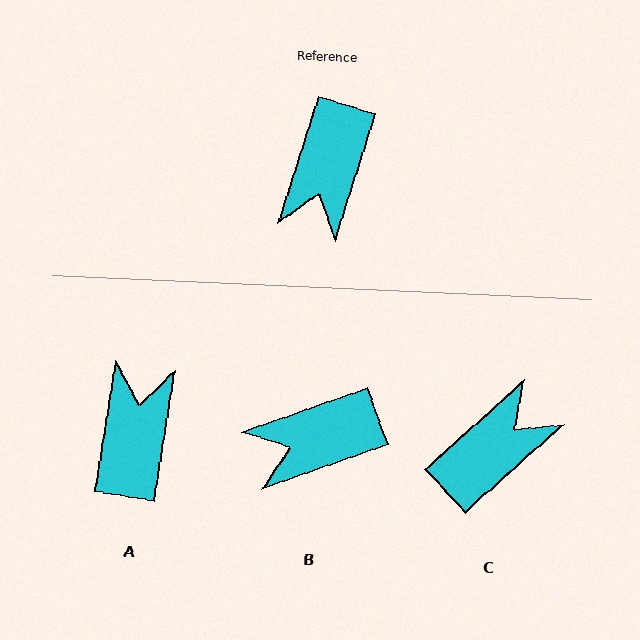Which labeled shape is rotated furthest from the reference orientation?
A, about 172 degrees away.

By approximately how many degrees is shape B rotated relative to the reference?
Approximately 53 degrees clockwise.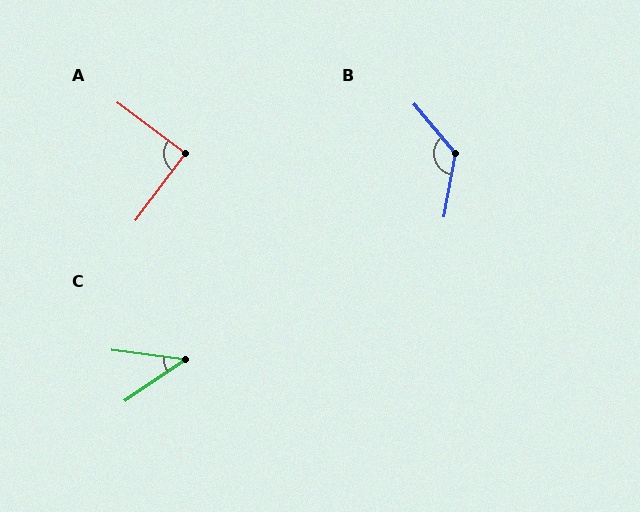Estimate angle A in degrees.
Approximately 90 degrees.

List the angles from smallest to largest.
C (42°), A (90°), B (130°).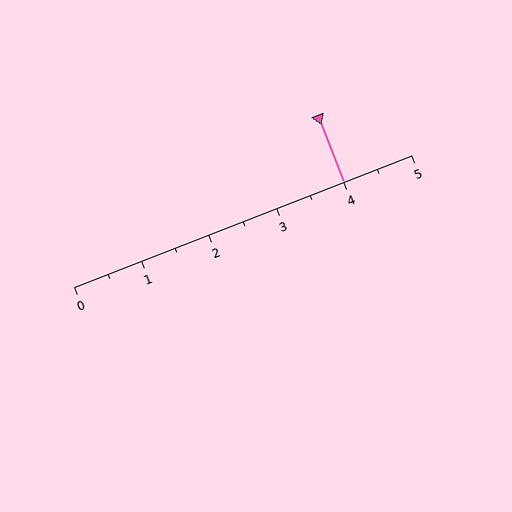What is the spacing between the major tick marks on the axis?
The major ticks are spaced 1 apart.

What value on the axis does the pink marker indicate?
The marker indicates approximately 4.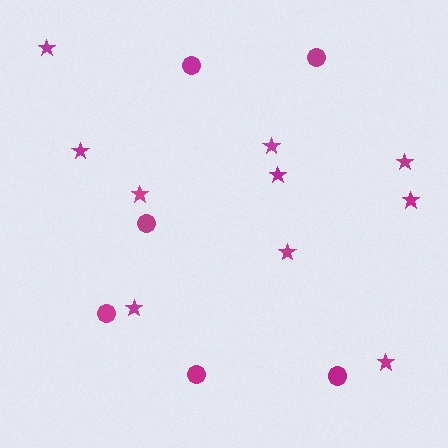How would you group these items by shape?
There are 2 groups: one group of circles (6) and one group of stars (10).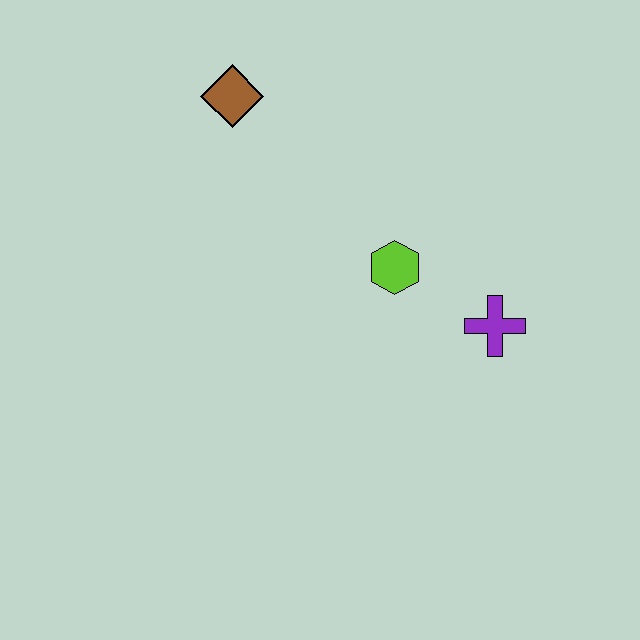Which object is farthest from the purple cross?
The brown diamond is farthest from the purple cross.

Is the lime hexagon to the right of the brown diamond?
Yes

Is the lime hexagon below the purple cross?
No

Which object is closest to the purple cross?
The lime hexagon is closest to the purple cross.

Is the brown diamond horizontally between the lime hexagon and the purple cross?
No